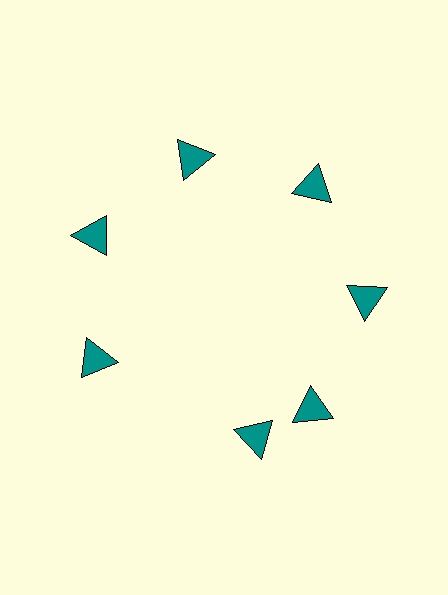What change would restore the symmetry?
The symmetry would be restored by rotating it back into even spacing with its neighbors so that all 7 triangles sit at equal angles and equal distance from the center.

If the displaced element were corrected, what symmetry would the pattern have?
It would have 7-fold rotational symmetry — the pattern would map onto itself every 51 degrees.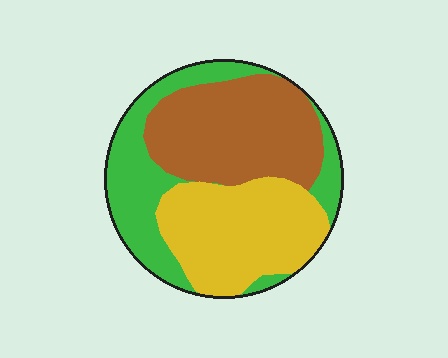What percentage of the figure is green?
Green takes up between a sixth and a third of the figure.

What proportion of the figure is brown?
Brown takes up about three eighths (3/8) of the figure.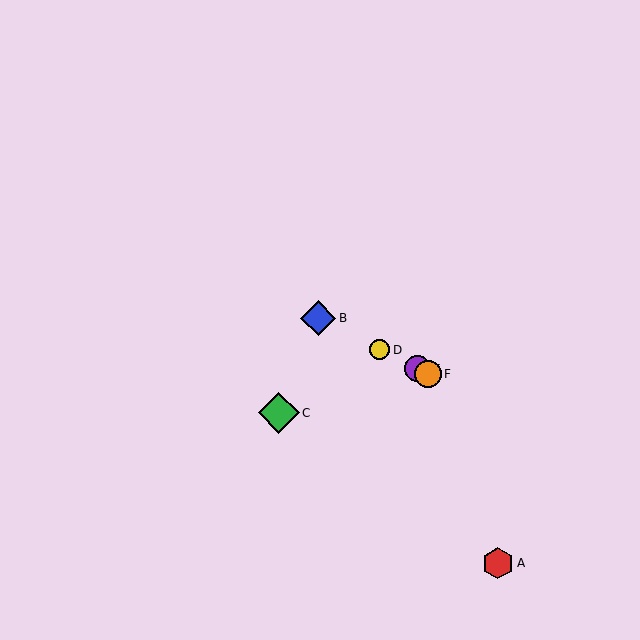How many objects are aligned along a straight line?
4 objects (B, D, E, F) are aligned along a straight line.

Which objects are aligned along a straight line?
Objects B, D, E, F are aligned along a straight line.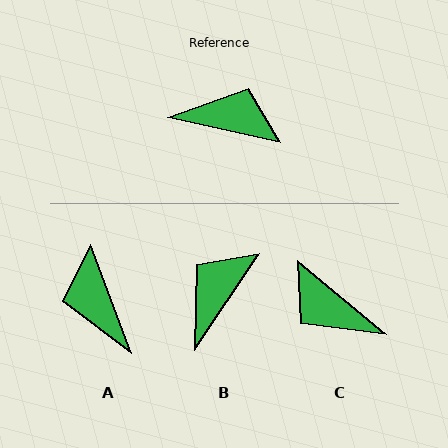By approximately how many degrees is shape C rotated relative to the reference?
Approximately 153 degrees counter-clockwise.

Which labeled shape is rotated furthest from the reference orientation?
C, about 153 degrees away.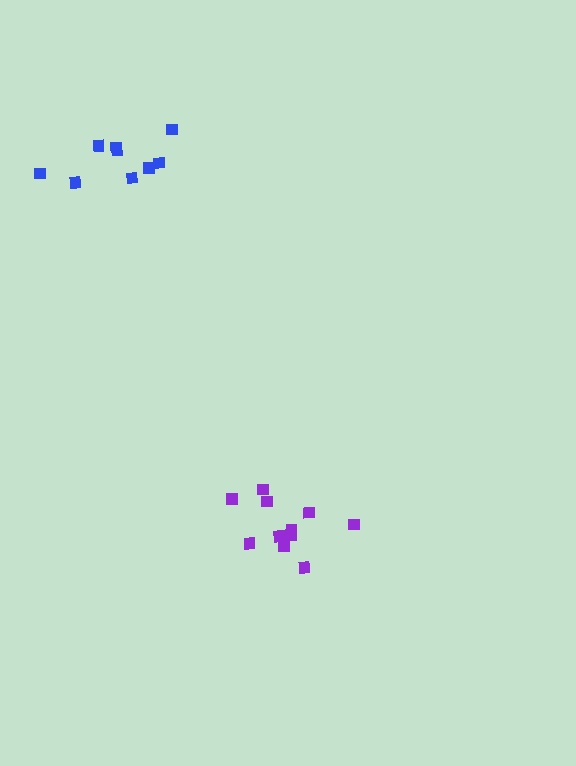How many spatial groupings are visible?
There are 2 spatial groupings.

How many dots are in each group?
Group 1: 11 dots, Group 2: 9 dots (20 total).